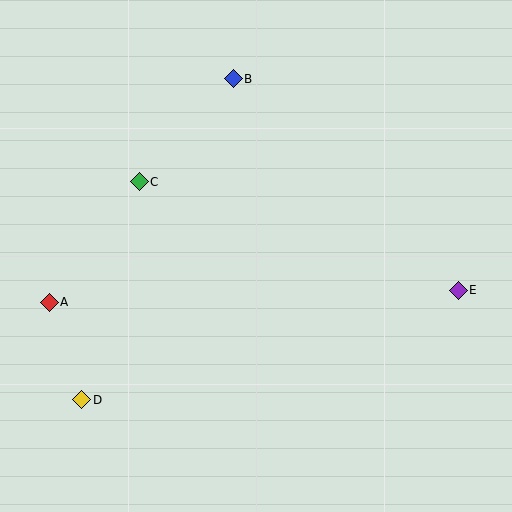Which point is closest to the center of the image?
Point C at (139, 182) is closest to the center.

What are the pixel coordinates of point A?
Point A is at (49, 302).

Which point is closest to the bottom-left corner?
Point D is closest to the bottom-left corner.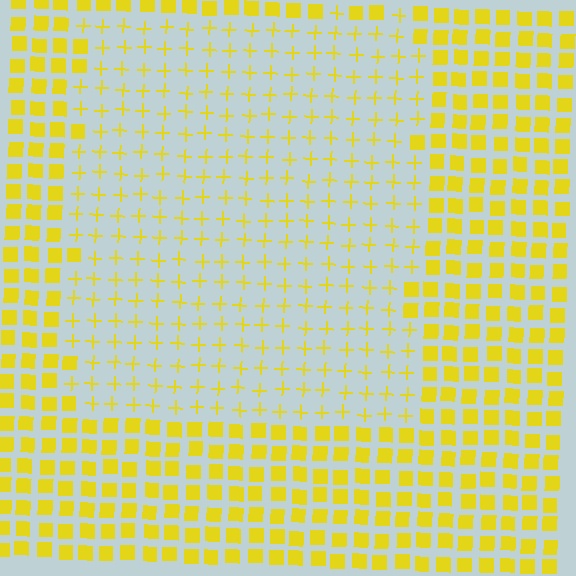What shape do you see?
I see a rectangle.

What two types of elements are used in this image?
The image uses plus signs inside the rectangle region and squares outside it.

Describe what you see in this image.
The image is filled with small yellow elements arranged in a uniform grid. A rectangle-shaped region contains plus signs, while the surrounding area contains squares. The boundary is defined purely by the change in element shape.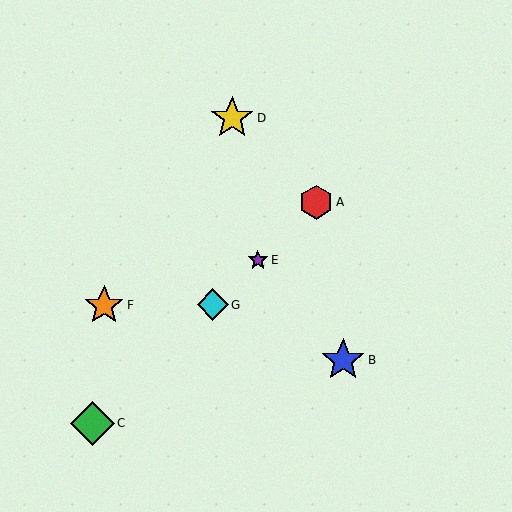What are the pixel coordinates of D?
Object D is at (232, 118).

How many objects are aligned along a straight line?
4 objects (A, C, E, G) are aligned along a straight line.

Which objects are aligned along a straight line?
Objects A, C, E, G are aligned along a straight line.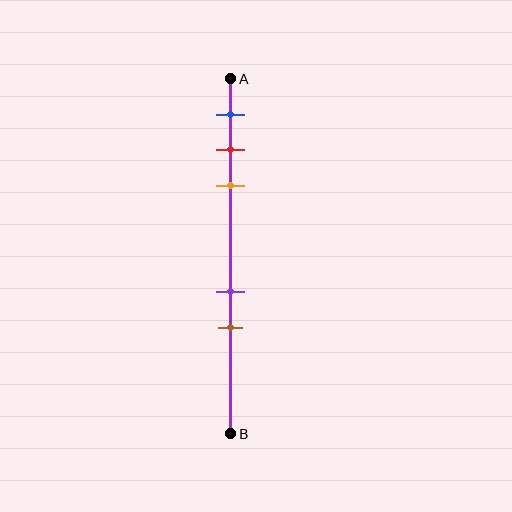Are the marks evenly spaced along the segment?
No, the marks are not evenly spaced.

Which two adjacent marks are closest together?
The red and orange marks are the closest adjacent pair.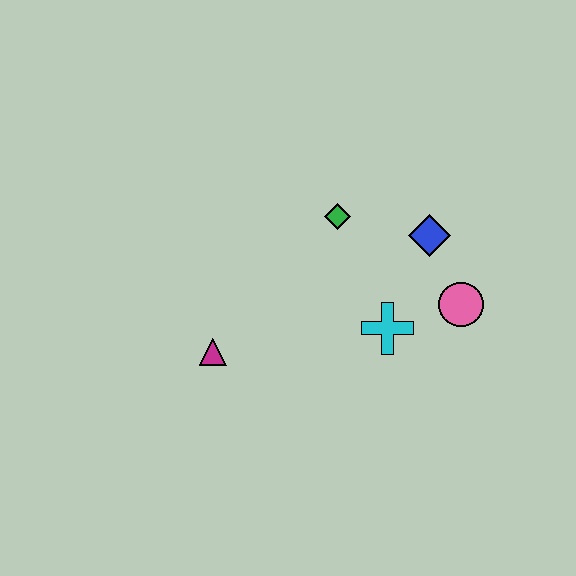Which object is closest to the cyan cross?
The pink circle is closest to the cyan cross.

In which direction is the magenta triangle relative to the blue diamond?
The magenta triangle is to the left of the blue diamond.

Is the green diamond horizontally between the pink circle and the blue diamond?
No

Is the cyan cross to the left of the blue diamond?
Yes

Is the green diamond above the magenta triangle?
Yes